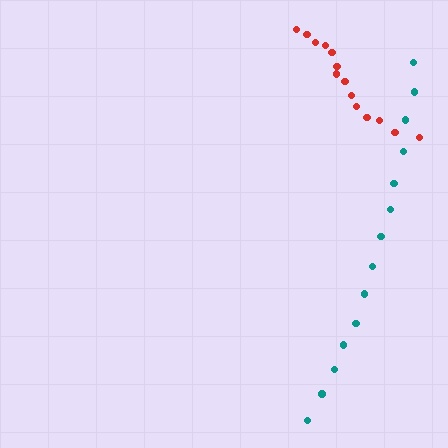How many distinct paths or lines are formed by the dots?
There are 2 distinct paths.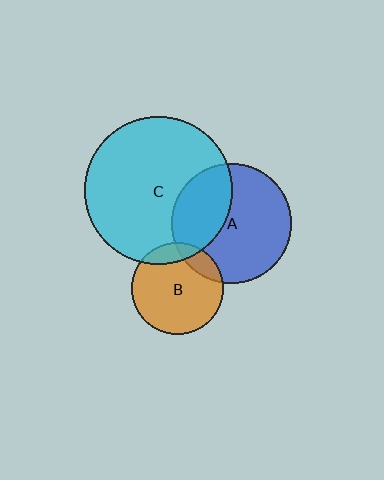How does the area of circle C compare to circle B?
Approximately 2.6 times.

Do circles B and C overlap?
Yes.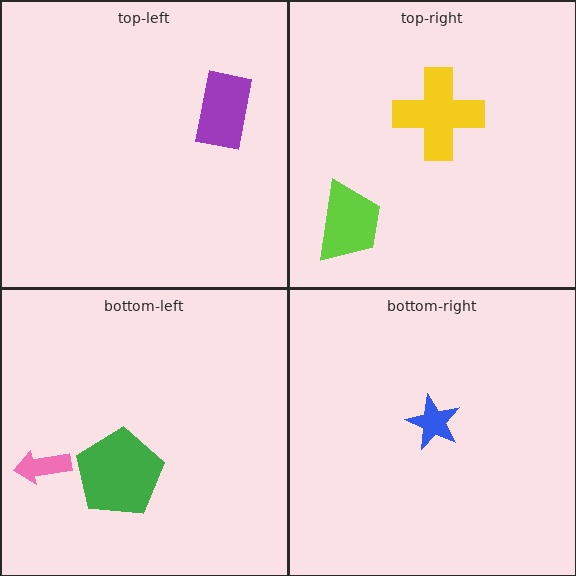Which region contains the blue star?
The bottom-right region.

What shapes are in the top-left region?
The purple rectangle.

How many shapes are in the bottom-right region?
1.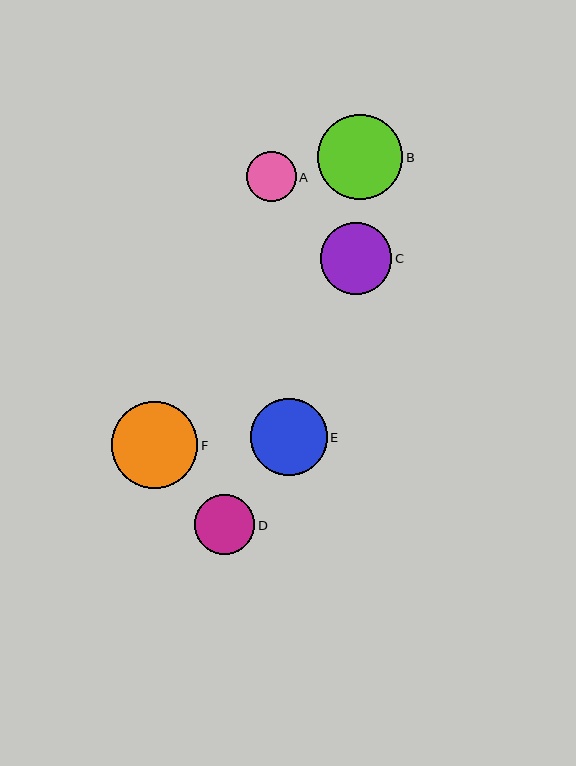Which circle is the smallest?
Circle A is the smallest with a size of approximately 50 pixels.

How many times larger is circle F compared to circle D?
Circle F is approximately 1.4 times the size of circle D.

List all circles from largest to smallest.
From largest to smallest: F, B, E, C, D, A.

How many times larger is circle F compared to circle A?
Circle F is approximately 1.7 times the size of circle A.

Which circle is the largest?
Circle F is the largest with a size of approximately 86 pixels.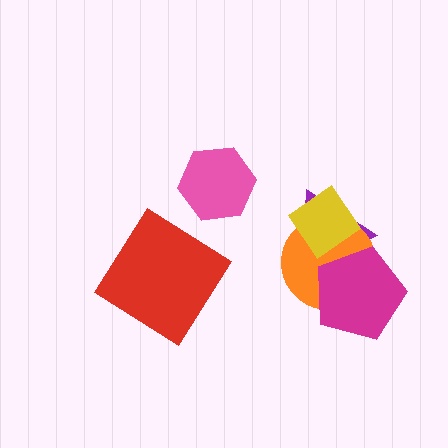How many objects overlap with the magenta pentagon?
2 objects overlap with the magenta pentagon.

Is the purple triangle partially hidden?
Yes, it is partially covered by another shape.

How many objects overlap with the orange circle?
3 objects overlap with the orange circle.